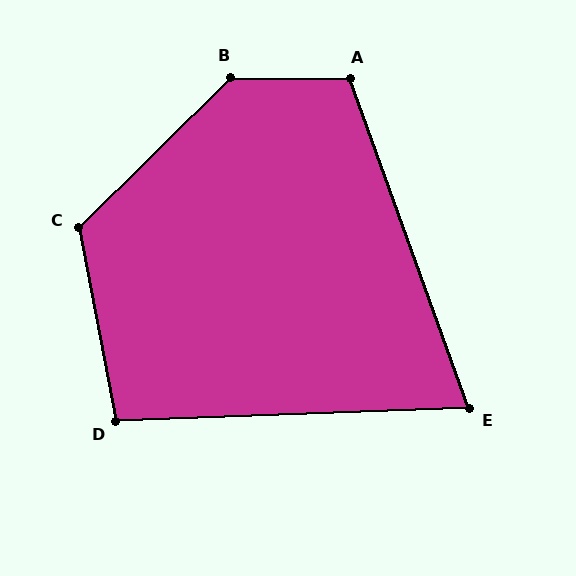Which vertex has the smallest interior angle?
E, at approximately 72 degrees.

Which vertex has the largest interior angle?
B, at approximately 135 degrees.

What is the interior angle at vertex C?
Approximately 124 degrees (obtuse).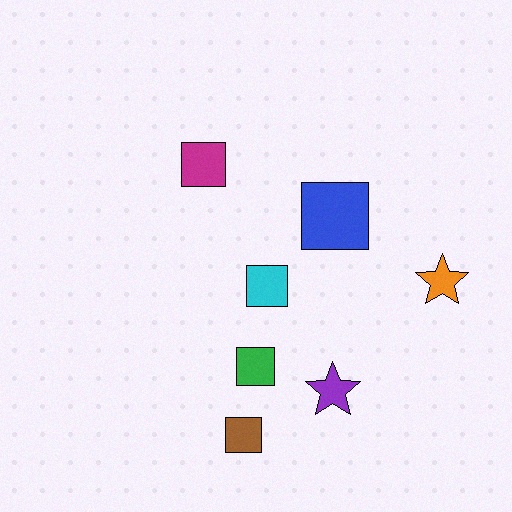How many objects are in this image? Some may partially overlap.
There are 7 objects.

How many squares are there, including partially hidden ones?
There are 5 squares.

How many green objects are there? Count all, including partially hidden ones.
There is 1 green object.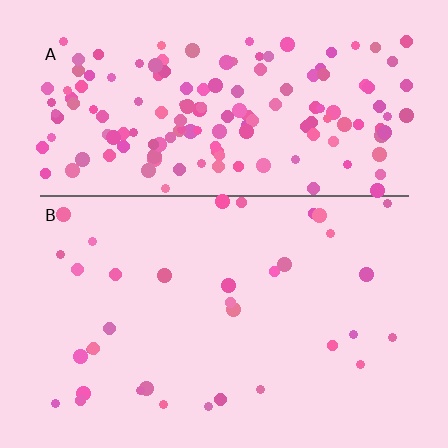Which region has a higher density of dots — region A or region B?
A (the top).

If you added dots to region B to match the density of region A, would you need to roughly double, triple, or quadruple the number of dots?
Approximately quadruple.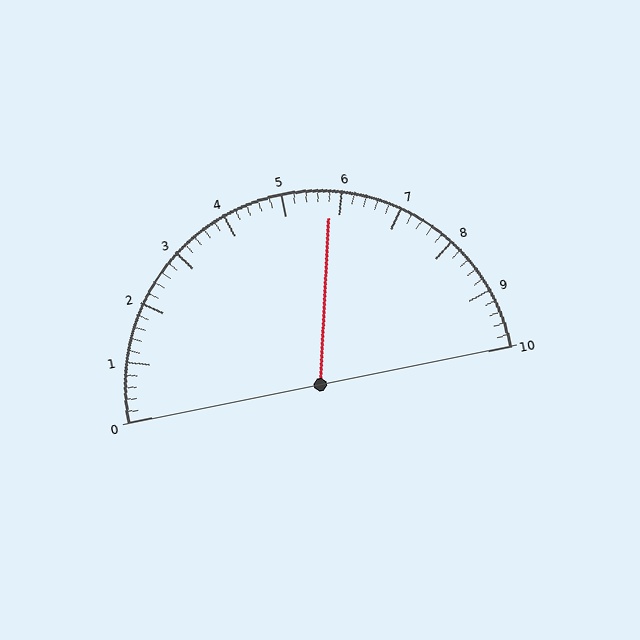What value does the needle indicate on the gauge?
The needle indicates approximately 5.8.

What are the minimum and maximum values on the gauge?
The gauge ranges from 0 to 10.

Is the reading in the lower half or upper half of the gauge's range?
The reading is in the upper half of the range (0 to 10).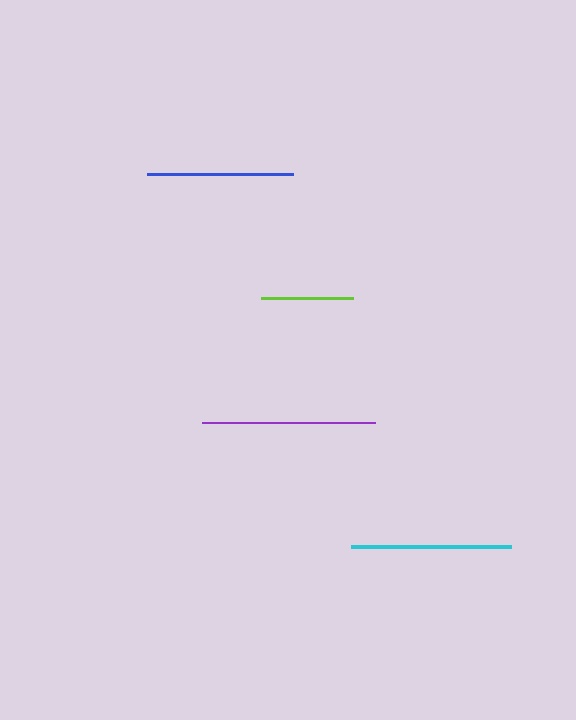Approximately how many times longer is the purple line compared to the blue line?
The purple line is approximately 1.2 times the length of the blue line.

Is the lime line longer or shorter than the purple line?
The purple line is longer than the lime line.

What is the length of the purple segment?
The purple segment is approximately 173 pixels long.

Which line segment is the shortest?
The lime line is the shortest at approximately 92 pixels.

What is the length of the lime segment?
The lime segment is approximately 92 pixels long.